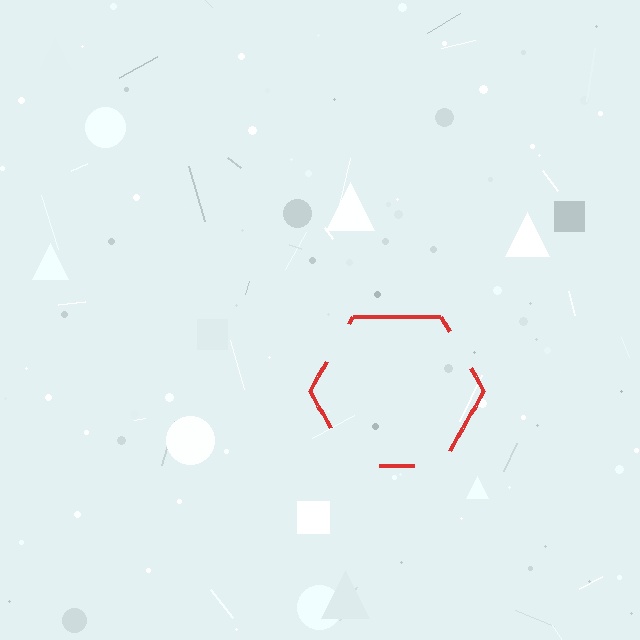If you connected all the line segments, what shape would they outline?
They would outline a hexagon.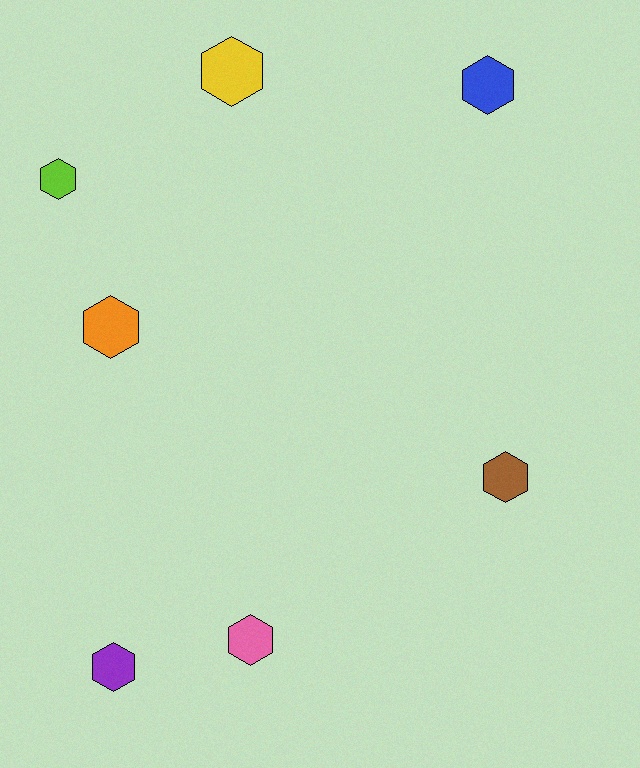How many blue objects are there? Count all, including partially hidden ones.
There is 1 blue object.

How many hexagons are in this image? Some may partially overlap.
There are 7 hexagons.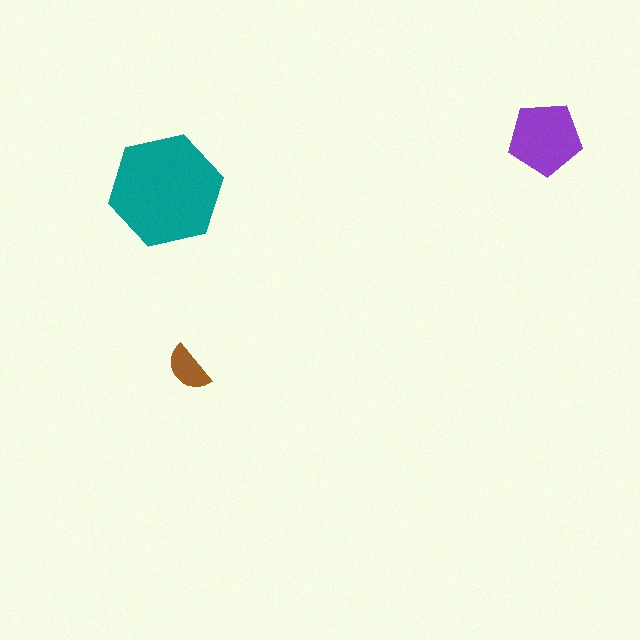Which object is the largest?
The teal hexagon.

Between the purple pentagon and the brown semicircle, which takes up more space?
The purple pentagon.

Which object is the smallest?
The brown semicircle.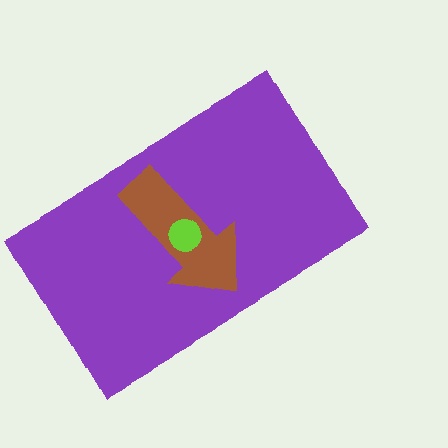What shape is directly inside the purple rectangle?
The brown arrow.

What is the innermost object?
The lime circle.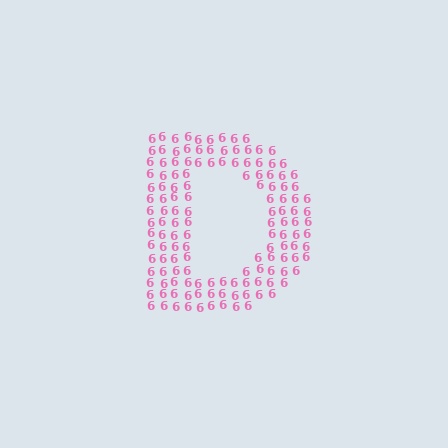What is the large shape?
The large shape is the letter D.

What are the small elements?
The small elements are digit 6's.